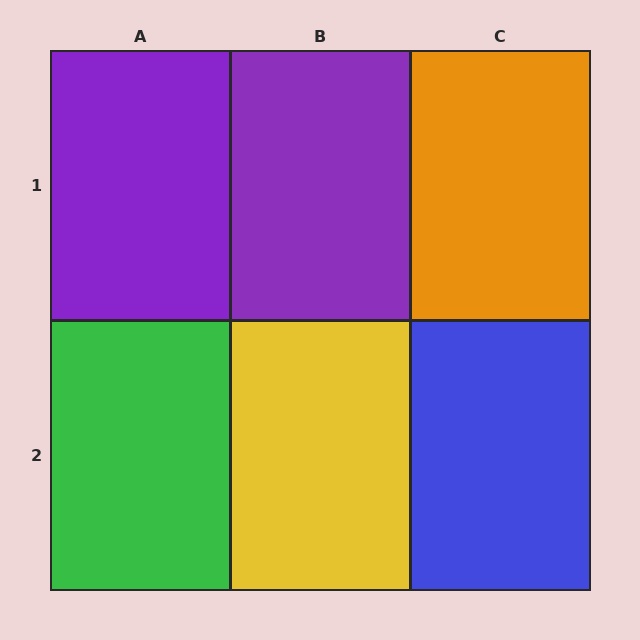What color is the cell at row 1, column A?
Purple.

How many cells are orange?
1 cell is orange.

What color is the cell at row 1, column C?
Orange.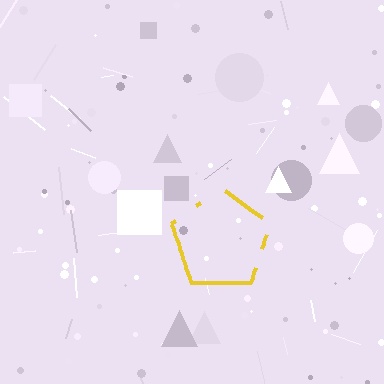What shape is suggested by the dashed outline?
The dashed outline suggests a pentagon.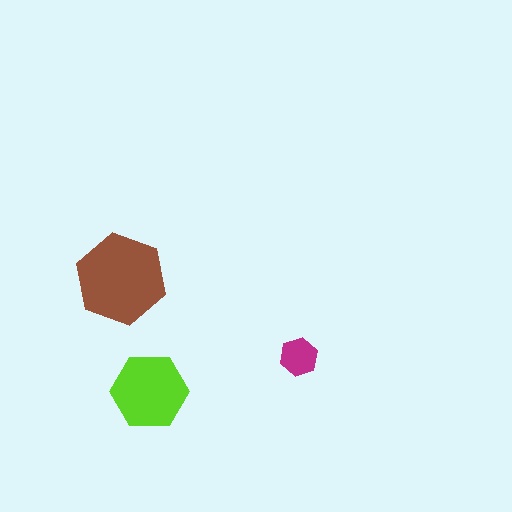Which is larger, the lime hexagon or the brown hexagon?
The brown one.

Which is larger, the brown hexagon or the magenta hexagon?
The brown one.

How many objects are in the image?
There are 3 objects in the image.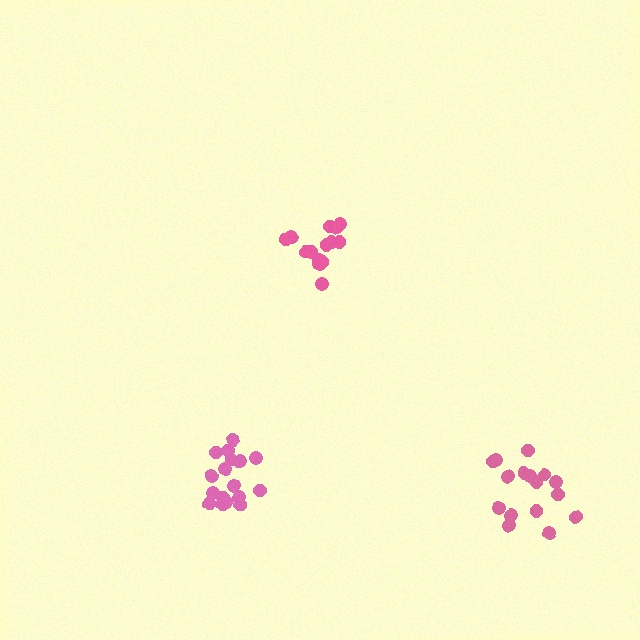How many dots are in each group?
Group 1: 17 dots, Group 2: 16 dots, Group 3: 15 dots (48 total).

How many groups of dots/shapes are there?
There are 3 groups.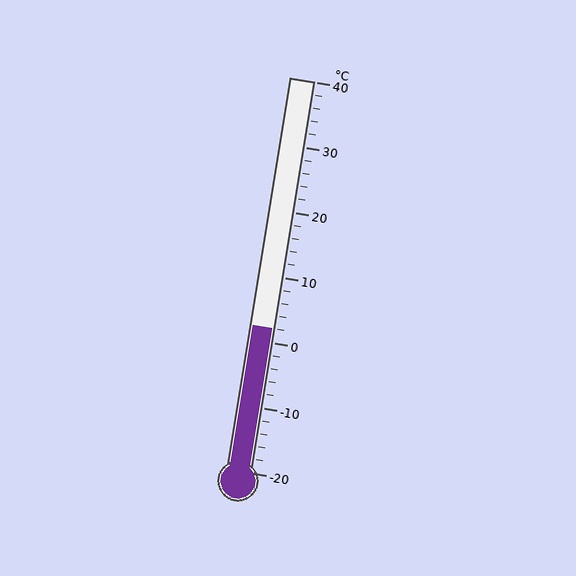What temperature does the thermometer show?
The thermometer shows approximately 2°C.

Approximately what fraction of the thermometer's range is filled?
The thermometer is filled to approximately 35% of its range.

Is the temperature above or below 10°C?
The temperature is below 10°C.